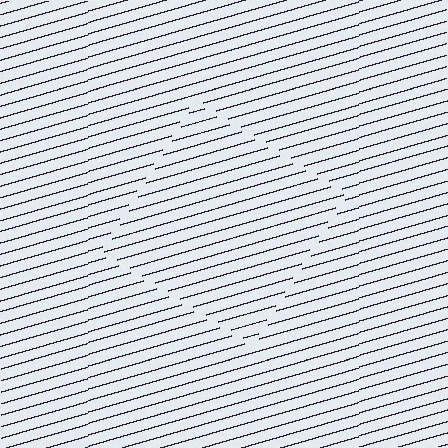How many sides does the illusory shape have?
4 sides — the line-ends trace a square.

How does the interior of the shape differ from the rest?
The interior of the shape contains the same grating, shifted by half a period — the contour is defined by the phase discontinuity where line-ends from the inner and outer gratings abut.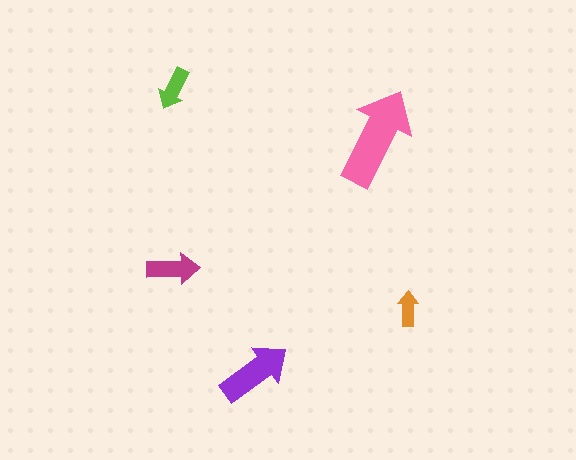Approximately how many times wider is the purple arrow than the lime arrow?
About 1.5 times wider.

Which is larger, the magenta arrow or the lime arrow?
The magenta one.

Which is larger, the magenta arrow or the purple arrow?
The purple one.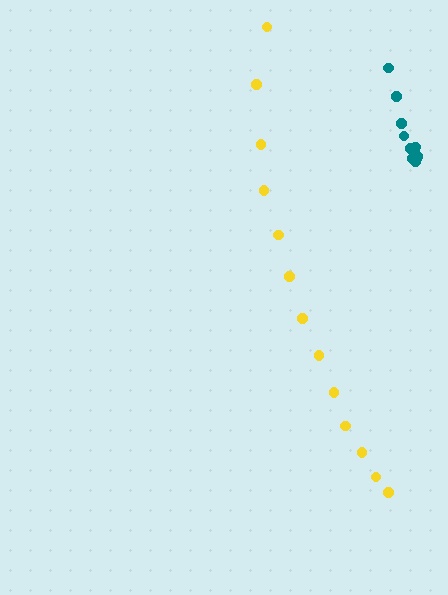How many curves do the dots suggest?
There are 2 distinct paths.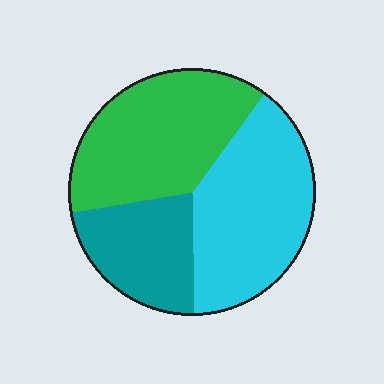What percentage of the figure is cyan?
Cyan covers about 40% of the figure.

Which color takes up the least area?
Teal, at roughly 25%.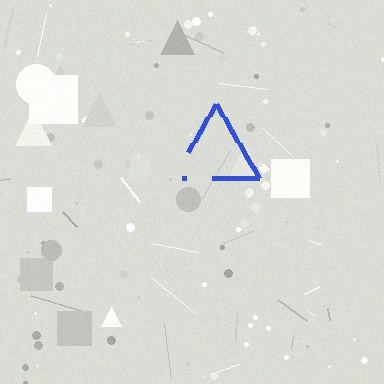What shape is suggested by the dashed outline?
The dashed outline suggests a triangle.